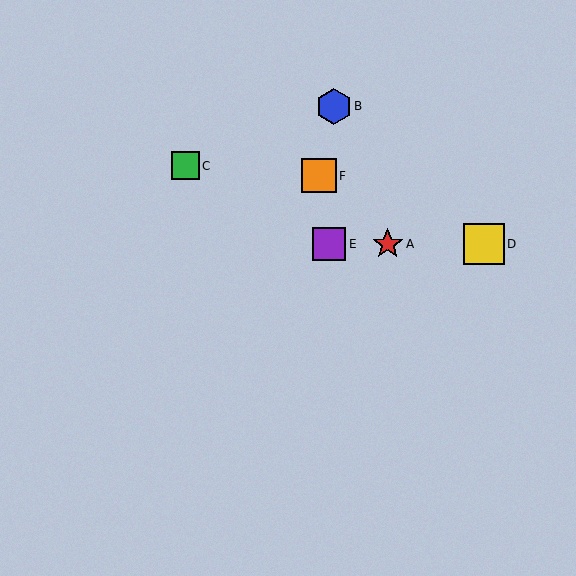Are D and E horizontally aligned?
Yes, both are at y≈244.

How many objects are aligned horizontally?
3 objects (A, D, E) are aligned horizontally.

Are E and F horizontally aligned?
No, E is at y≈244 and F is at y≈176.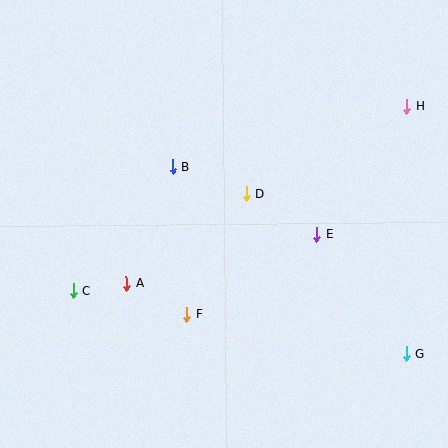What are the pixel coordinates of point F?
Point F is at (187, 315).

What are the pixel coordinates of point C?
Point C is at (73, 291).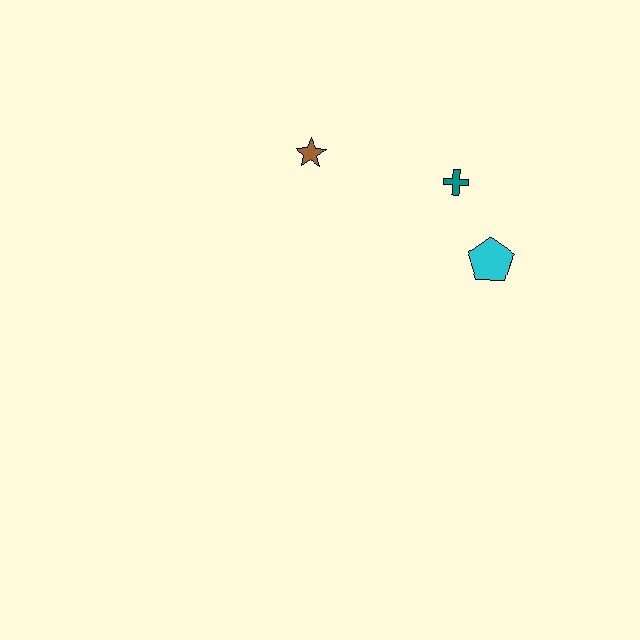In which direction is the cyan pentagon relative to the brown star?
The cyan pentagon is to the right of the brown star.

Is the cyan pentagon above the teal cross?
No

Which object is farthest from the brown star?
The cyan pentagon is farthest from the brown star.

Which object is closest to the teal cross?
The cyan pentagon is closest to the teal cross.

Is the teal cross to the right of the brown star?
Yes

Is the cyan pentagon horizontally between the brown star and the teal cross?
No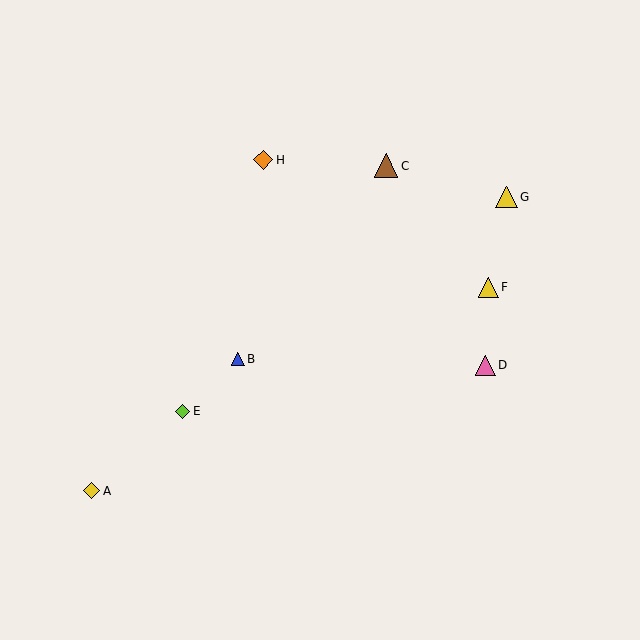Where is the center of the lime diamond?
The center of the lime diamond is at (183, 411).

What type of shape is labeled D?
Shape D is a pink triangle.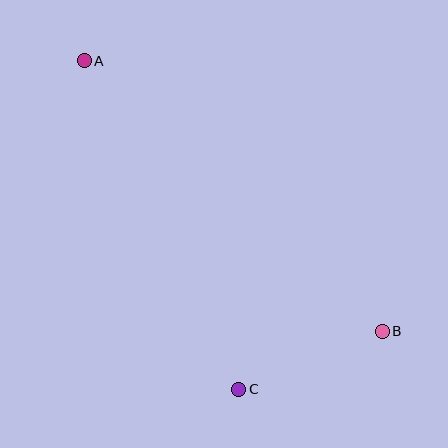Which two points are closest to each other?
Points B and C are closest to each other.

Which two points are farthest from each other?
Points A and B are farthest from each other.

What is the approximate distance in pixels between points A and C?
The distance between A and C is approximately 363 pixels.